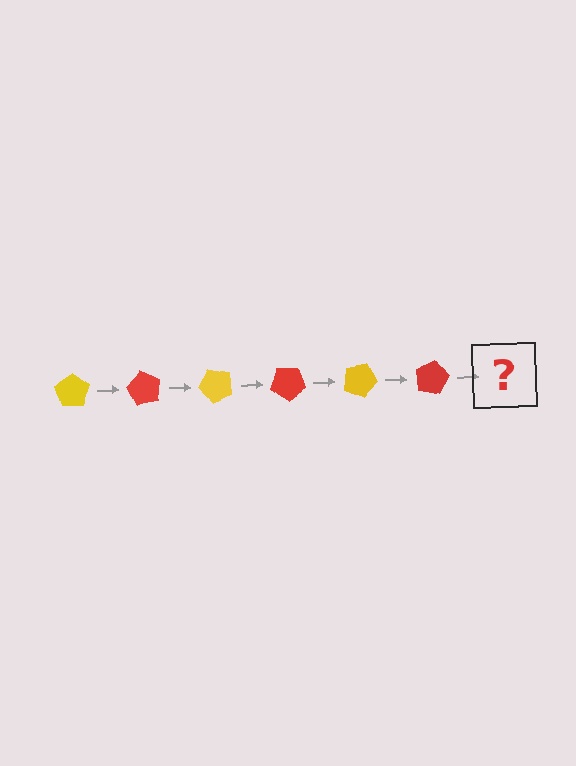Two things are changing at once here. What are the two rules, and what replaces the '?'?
The two rules are that it rotates 60 degrees each step and the color cycles through yellow and red. The '?' should be a yellow pentagon, rotated 360 degrees from the start.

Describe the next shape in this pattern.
It should be a yellow pentagon, rotated 360 degrees from the start.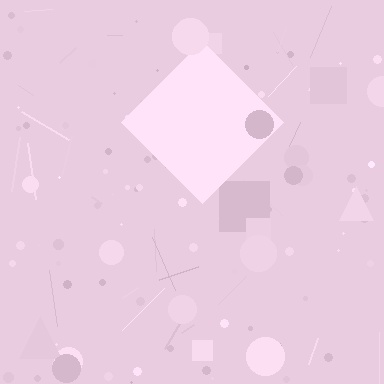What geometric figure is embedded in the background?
A diamond is embedded in the background.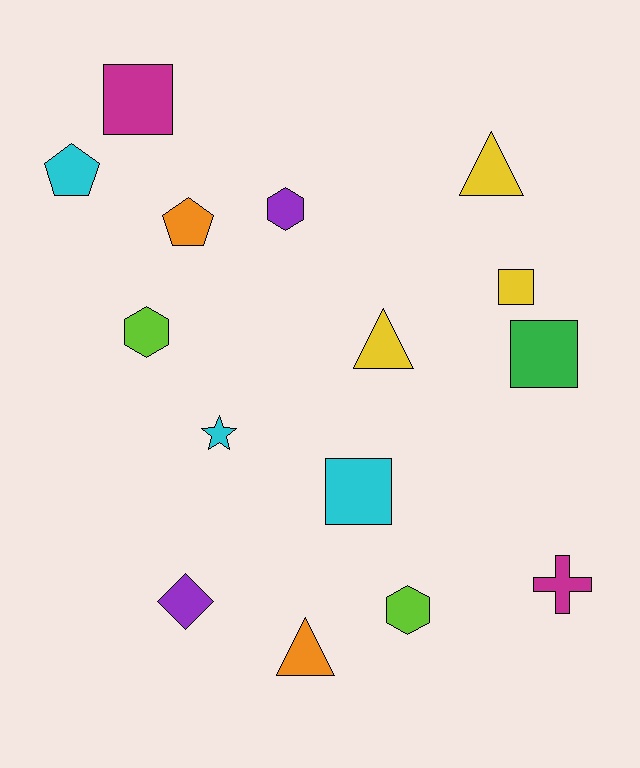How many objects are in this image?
There are 15 objects.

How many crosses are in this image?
There is 1 cross.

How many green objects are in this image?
There is 1 green object.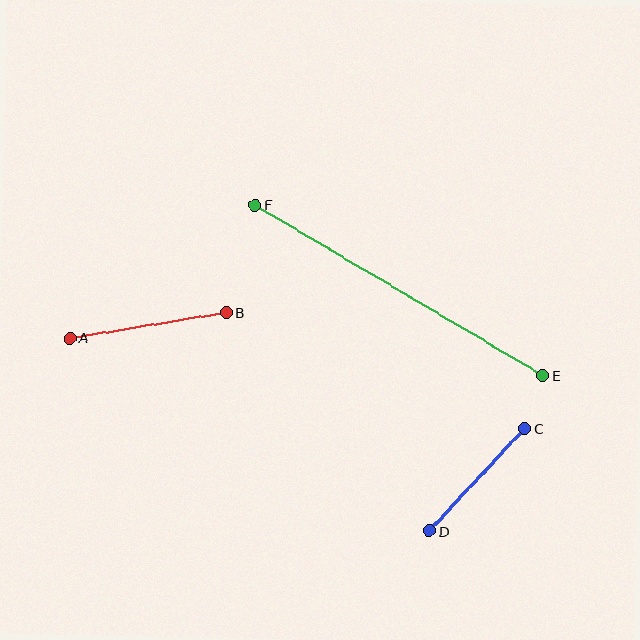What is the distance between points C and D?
The distance is approximately 140 pixels.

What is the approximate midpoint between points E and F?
The midpoint is at approximately (399, 290) pixels.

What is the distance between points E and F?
The distance is approximately 334 pixels.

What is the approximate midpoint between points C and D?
The midpoint is at approximately (477, 480) pixels.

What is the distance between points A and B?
The distance is approximately 159 pixels.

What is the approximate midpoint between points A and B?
The midpoint is at approximately (148, 325) pixels.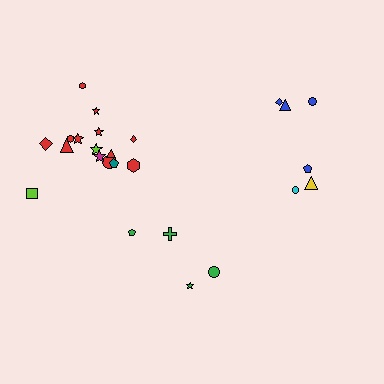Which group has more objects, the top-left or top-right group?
The top-left group.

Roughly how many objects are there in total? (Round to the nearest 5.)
Roughly 25 objects in total.